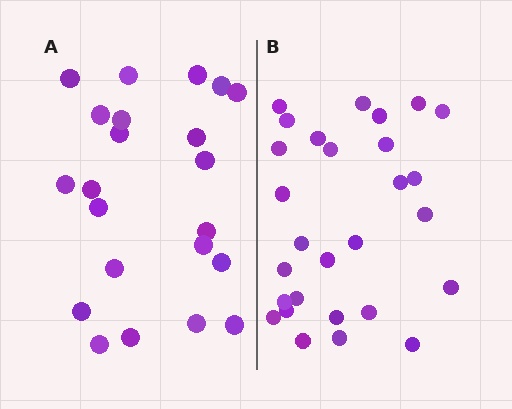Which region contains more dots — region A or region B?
Region B (the right region) has more dots.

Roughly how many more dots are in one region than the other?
Region B has about 6 more dots than region A.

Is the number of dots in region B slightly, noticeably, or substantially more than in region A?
Region B has noticeably more, but not dramatically so. The ratio is roughly 1.3 to 1.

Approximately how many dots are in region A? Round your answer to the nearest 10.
About 20 dots. (The exact count is 22, which rounds to 20.)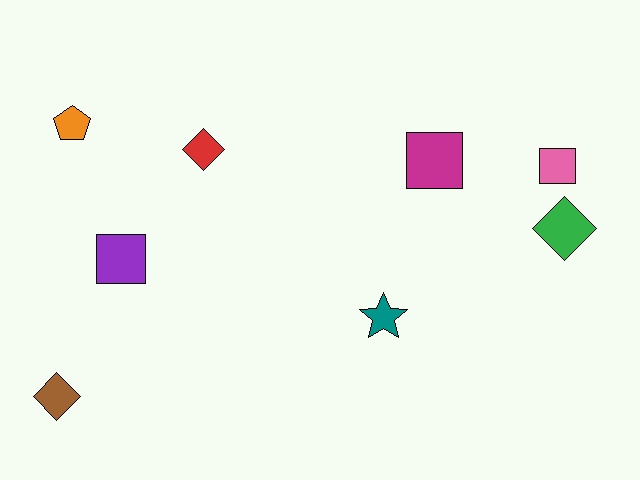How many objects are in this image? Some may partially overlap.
There are 8 objects.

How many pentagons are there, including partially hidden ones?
There is 1 pentagon.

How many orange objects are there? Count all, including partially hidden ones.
There is 1 orange object.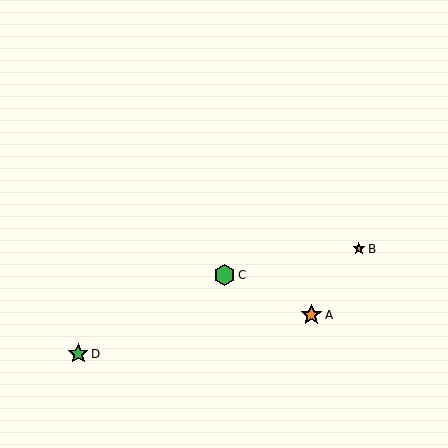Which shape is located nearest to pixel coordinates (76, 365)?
The green star (labeled D) at (78, 354) is nearest to that location.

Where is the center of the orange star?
The center of the orange star is at (311, 315).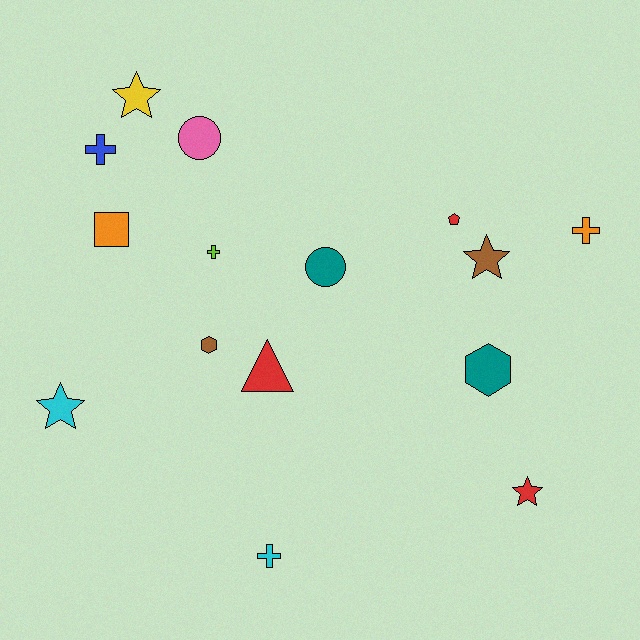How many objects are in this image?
There are 15 objects.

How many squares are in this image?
There is 1 square.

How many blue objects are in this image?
There is 1 blue object.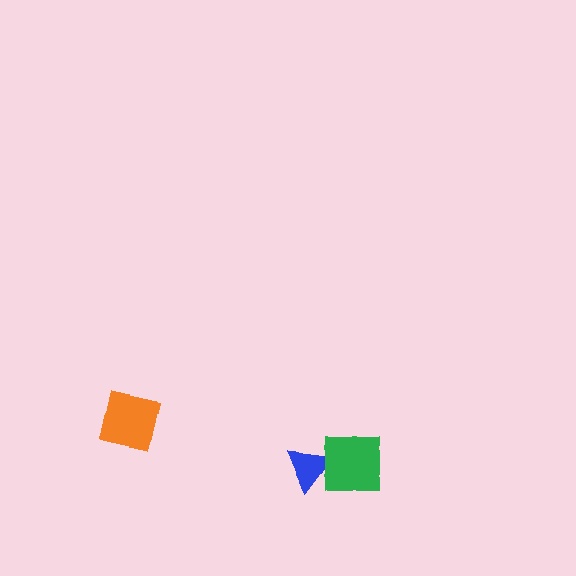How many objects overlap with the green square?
1 object overlaps with the green square.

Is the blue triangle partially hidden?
Yes, it is partially covered by another shape.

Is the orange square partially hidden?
No, no other shape covers it.